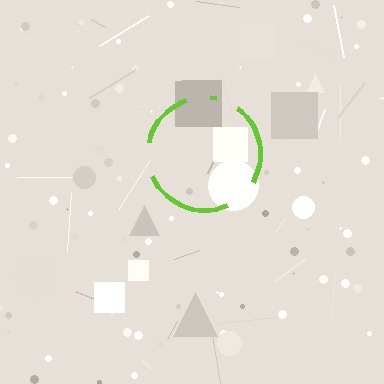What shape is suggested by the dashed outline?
The dashed outline suggests a circle.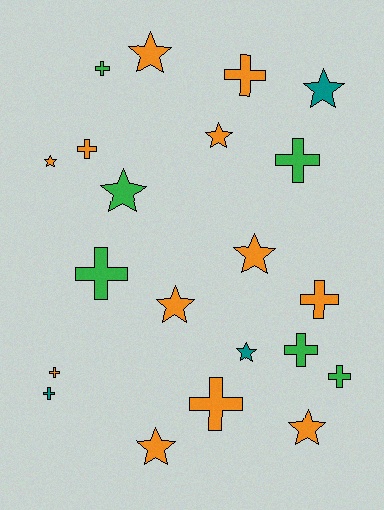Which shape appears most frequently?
Cross, with 11 objects.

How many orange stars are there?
There are 7 orange stars.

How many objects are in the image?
There are 21 objects.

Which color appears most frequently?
Orange, with 12 objects.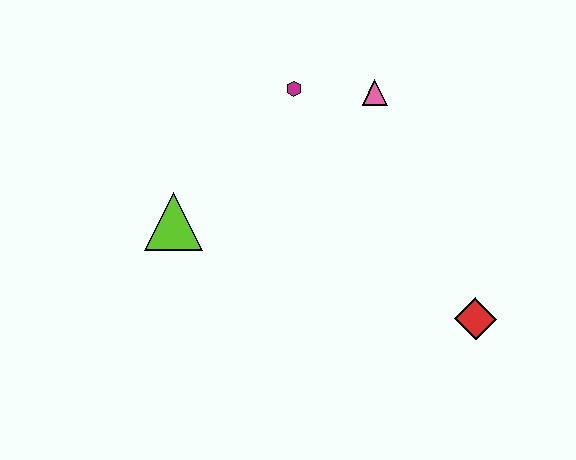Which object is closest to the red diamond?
The pink triangle is closest to the red diamond.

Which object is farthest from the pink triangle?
The red diamond is farthest from the pink triangle.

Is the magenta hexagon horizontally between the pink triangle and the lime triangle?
Yes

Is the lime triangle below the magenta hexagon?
Yes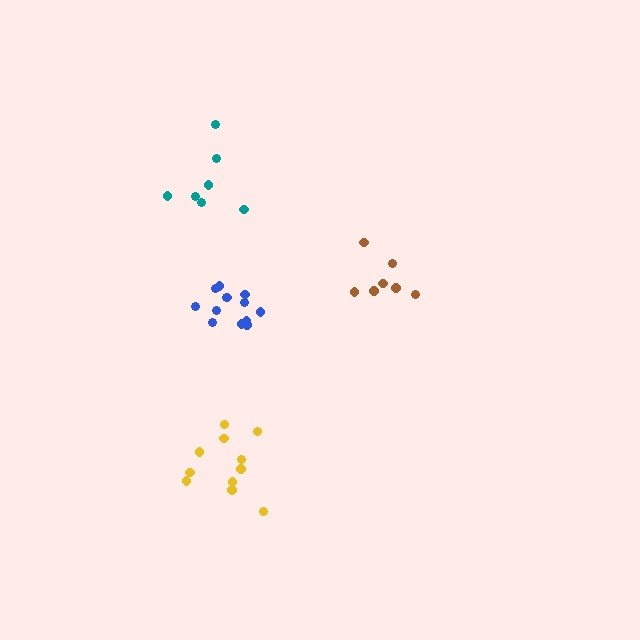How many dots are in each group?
Group 1: 7 dots, Group 2: 13 dots, Group 3: 11 dots, Group 4: 7 dots (38 total).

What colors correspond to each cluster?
The clusters are colored: brown, blue, yellow, teal.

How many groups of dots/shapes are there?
There are 4 groups.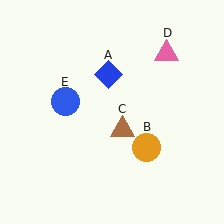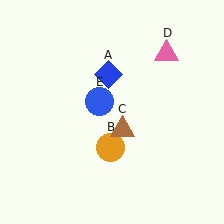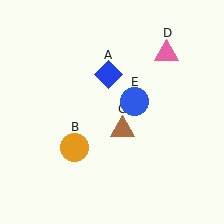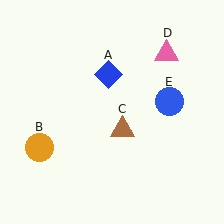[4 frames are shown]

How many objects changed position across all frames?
2 objects changed position: orange circle (object B), blue circle (object E).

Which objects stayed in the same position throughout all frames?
Blue diamond (object A) and brown triangle (object C) and pink triangle (object D) remained stationary.